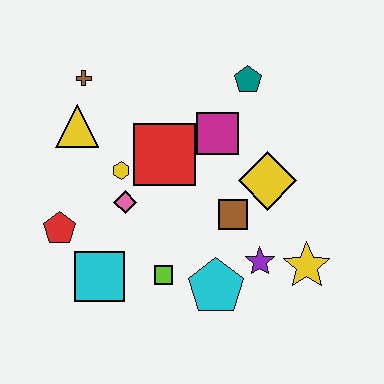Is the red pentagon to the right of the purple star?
No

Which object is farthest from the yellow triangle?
The yellow star is farthest from the yellow triangle.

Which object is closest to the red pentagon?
The cyan square is closest to the red pentagon.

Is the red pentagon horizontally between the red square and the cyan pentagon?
No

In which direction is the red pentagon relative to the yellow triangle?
The red pentagon is below the yellow triangle.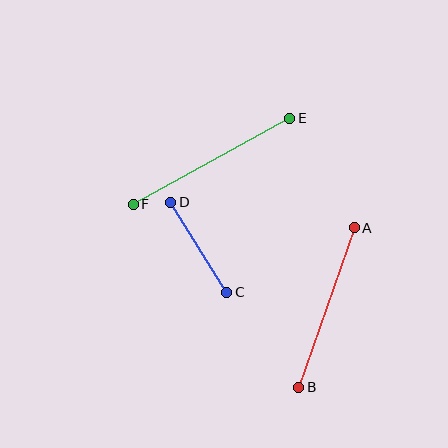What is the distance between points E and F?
The distance is approximately 179 pixels.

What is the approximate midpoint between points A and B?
The midpoint is at approximately (327, 308) pixels.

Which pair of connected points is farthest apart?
Points E and F are farthest apart.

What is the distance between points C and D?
The distance is approximately 106 pixels.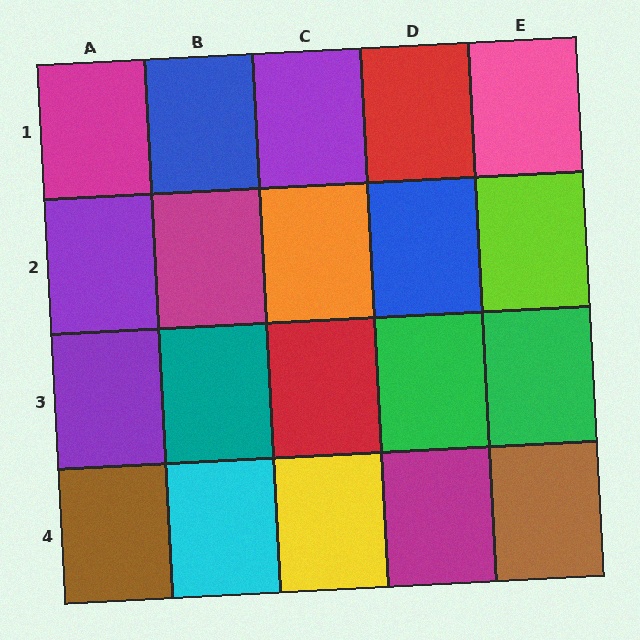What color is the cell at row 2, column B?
Magenta.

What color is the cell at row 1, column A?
Magenta.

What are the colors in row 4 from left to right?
Brown, cyan, yellow, magenta, brown.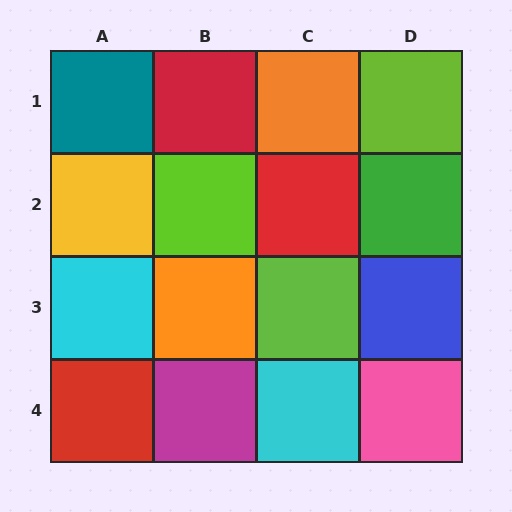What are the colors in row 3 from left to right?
Cyan, orange, lime, blue.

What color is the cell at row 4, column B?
Magenta.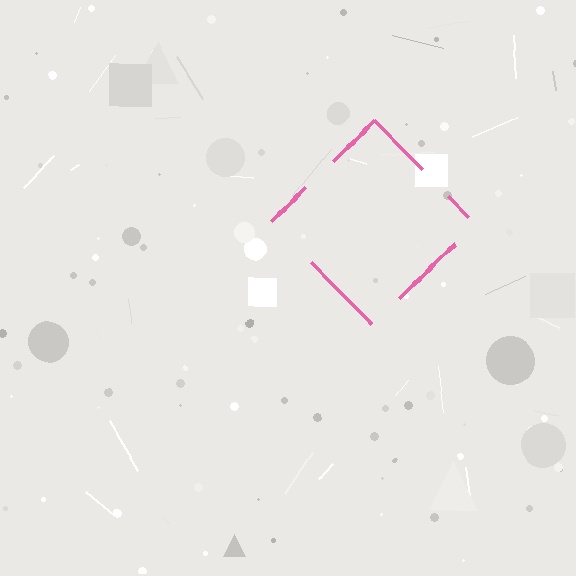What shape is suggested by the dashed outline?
The dashed outline suggests a diamond.